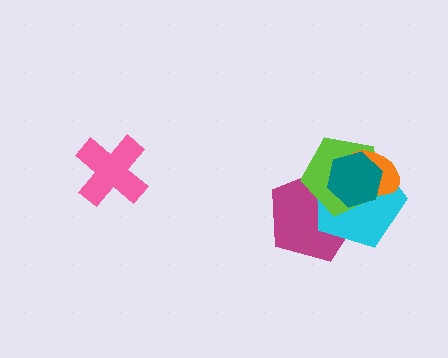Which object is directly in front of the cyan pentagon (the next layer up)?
The lime pentagon is directly in front of the cyan pentagon.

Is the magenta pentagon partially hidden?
Yes, it is partially covered by another shape.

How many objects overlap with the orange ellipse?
3 objects overlap with the orange ellipse.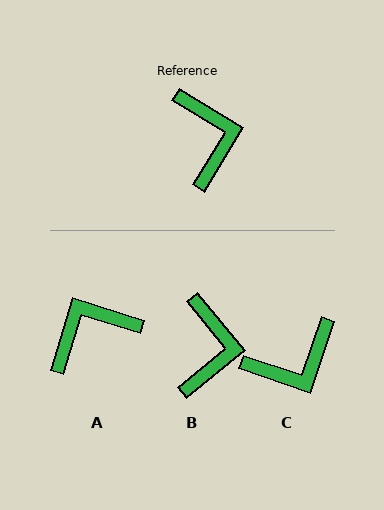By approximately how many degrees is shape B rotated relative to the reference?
Approximately 20 degrees clockwise.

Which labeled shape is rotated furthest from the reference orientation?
A, about 104 degrees away.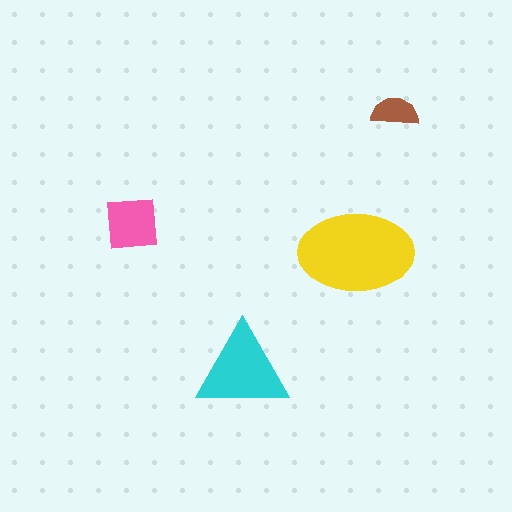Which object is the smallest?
The brown semicircle.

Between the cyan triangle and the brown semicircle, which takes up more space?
The cyan triangle.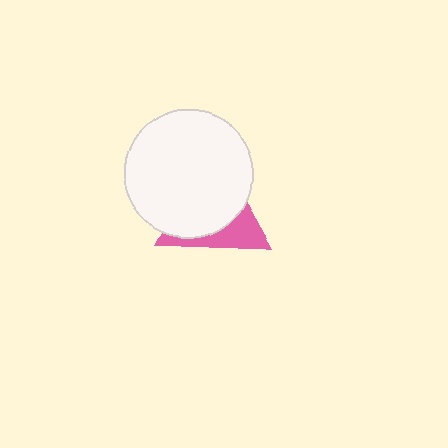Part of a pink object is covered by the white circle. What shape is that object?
It is a triangle.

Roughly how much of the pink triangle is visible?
A small part of it is visible (roughly 33%).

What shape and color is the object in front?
The object in front is a white circle.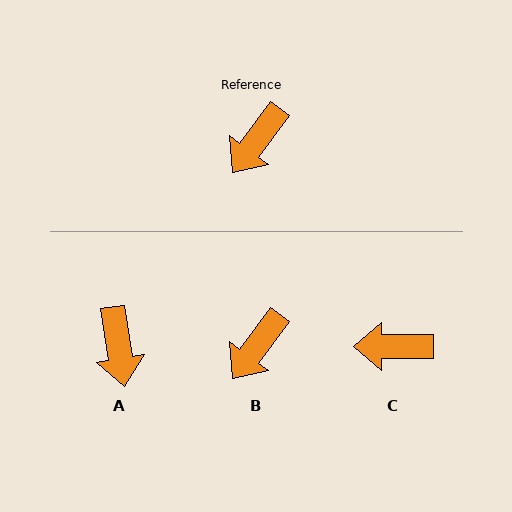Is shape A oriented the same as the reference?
No, it is off by about 45 degrees.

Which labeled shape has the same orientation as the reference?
B.